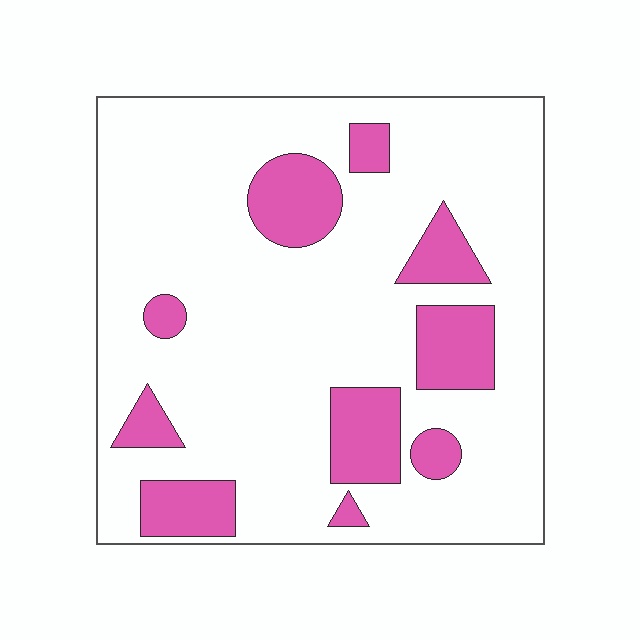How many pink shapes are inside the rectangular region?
10.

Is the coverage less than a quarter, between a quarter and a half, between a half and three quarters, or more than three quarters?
Less than a quarter.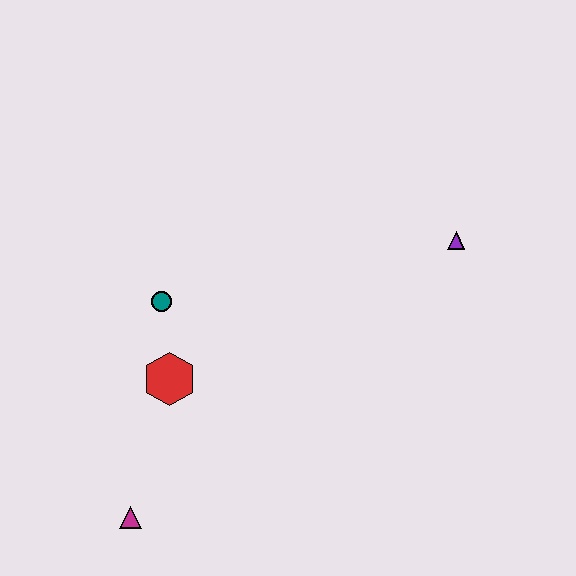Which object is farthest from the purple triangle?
The magenta triangle is farthest from the purple triangle.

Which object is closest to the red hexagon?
The teal circle is closest to the red hexagon.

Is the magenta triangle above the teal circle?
No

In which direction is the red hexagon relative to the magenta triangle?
The red hexagon is above the magenta triangle.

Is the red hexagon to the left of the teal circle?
No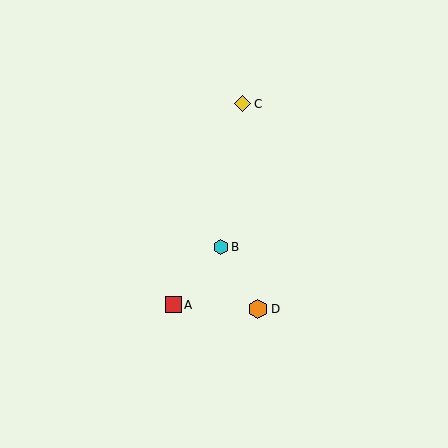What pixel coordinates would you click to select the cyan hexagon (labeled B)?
Click at (221, 247) to select the cyan hexagon B.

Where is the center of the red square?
The center of the red square is at (173, 305).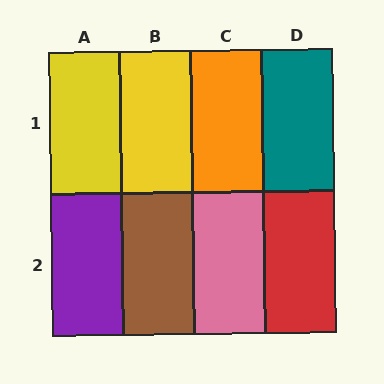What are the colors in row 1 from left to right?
Yellow, yellow, orange, teal.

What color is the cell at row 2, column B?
Brown.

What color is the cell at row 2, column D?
Red.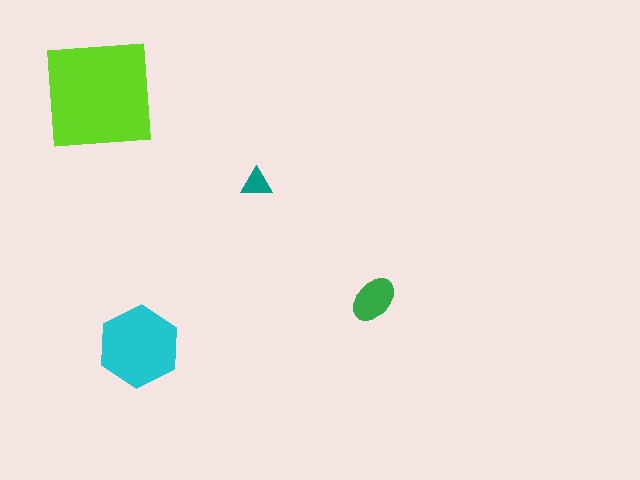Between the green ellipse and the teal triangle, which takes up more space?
The green ellipse.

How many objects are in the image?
There are 4 objects in the image.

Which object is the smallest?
The teal triangle.